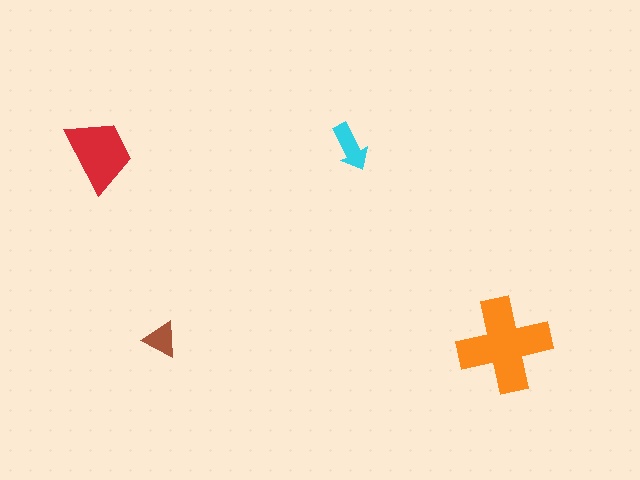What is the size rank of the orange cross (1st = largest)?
1st.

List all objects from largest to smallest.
The orange cross, the red trapezoid, the cyan arrow, the brown triangle.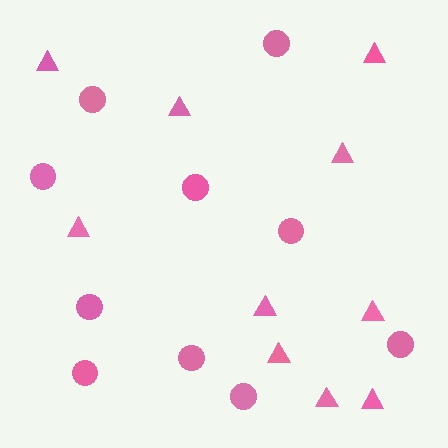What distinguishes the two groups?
There are 2 groups: one group of circles (10) and one group of triangles (10).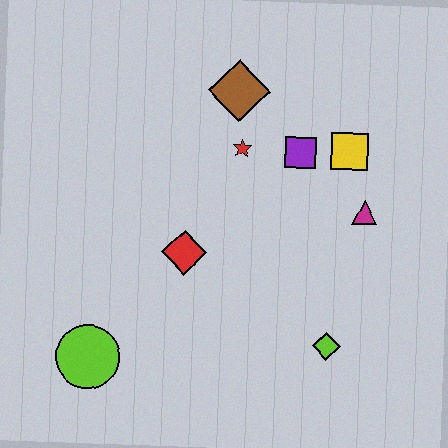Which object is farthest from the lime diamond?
The brown diamond is farthest from the lime diamond.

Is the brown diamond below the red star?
No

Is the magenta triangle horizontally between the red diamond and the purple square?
No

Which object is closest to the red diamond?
The red star is closest to the red diamond.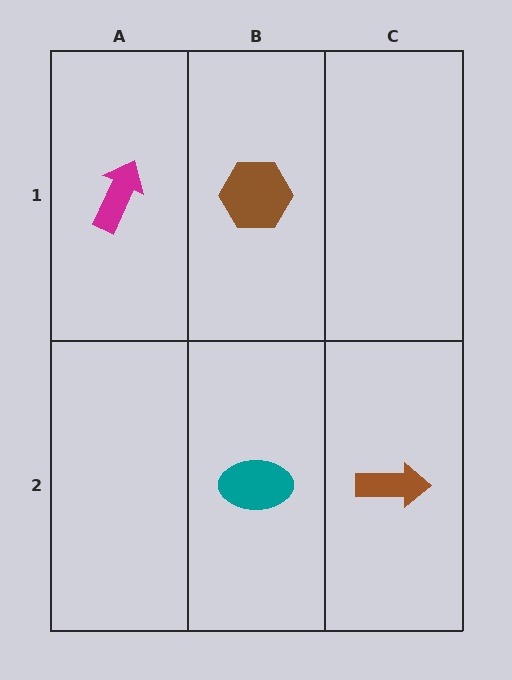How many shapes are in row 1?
2 shapes.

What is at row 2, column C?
A brown arrow.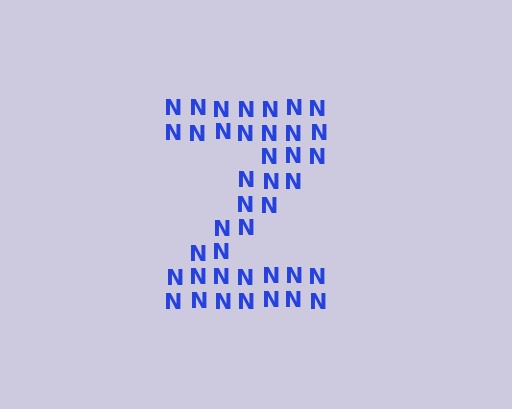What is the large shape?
The large shape is the letter Z.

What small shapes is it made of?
It is made of small letter N's.